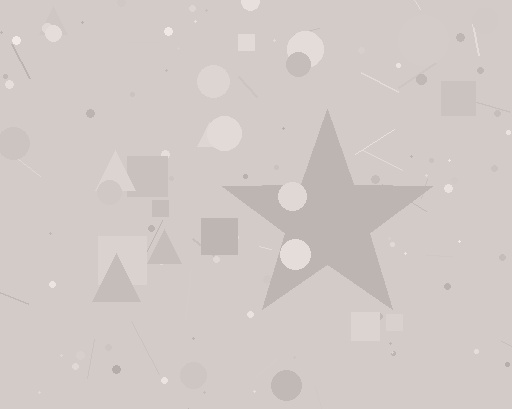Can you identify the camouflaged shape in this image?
The camouflaged shape is a star.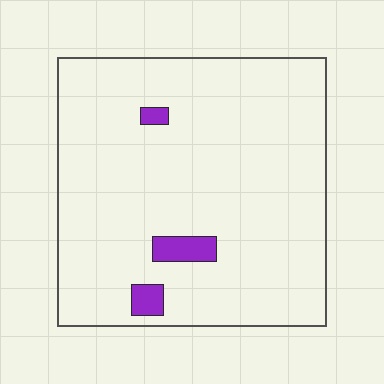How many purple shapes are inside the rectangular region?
3.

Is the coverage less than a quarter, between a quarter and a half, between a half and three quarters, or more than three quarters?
Less than a quarter.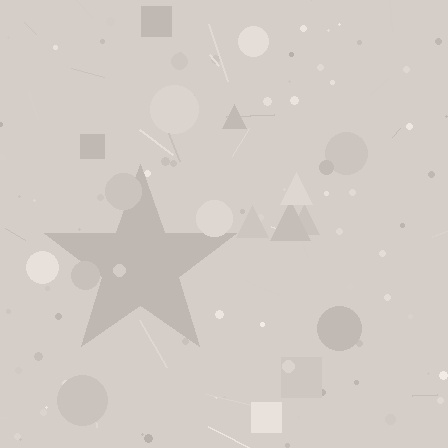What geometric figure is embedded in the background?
A star is embedded in the background.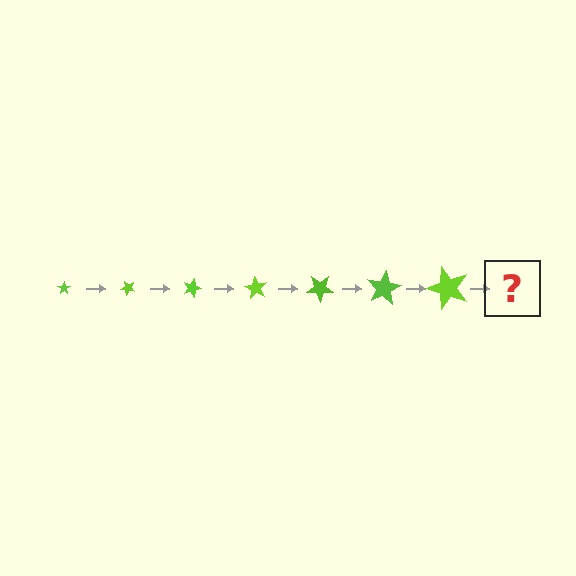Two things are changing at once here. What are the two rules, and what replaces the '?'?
The two rules are that the star grows larger each step and it rotates 45 degrees each step. The '?' should be a star, larger than the previous one and rotated 315 degrees from the start.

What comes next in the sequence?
The next element should be a star, larger than the previous one and rotated 315 degrees from the start.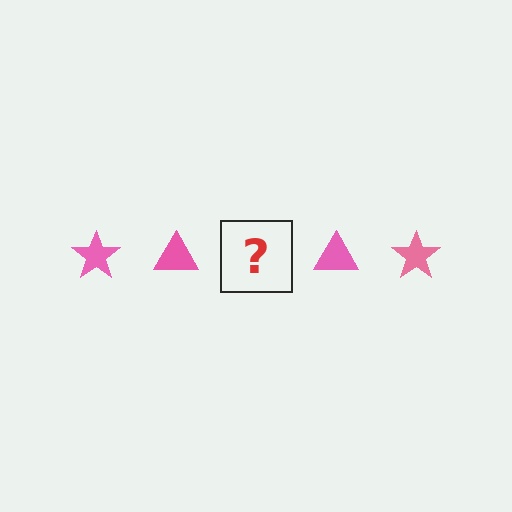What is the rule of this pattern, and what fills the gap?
The rule is that the pattern cycles through star, triangle shapes in pink. The gap should be filled with a pink star.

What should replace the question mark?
The question mark should be replaced with a pink star.